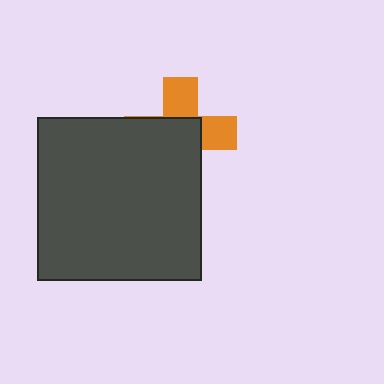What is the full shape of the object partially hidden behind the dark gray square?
The partially hidden object is an orange cross.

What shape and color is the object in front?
The object in front is a dark gray square.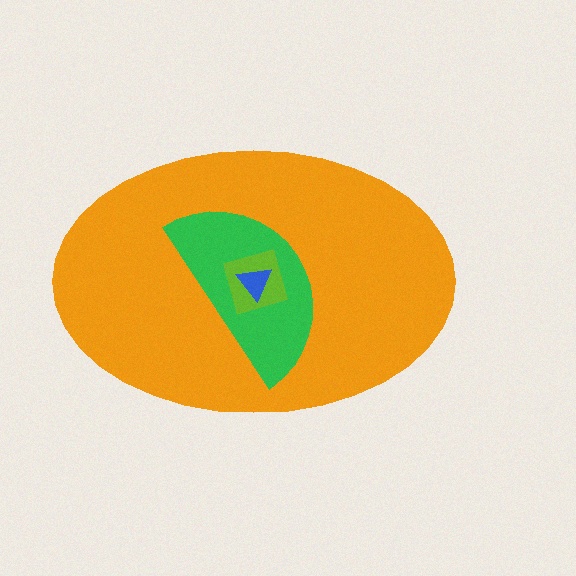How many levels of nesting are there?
4.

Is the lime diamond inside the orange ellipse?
Yes.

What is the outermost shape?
The orange ellipse.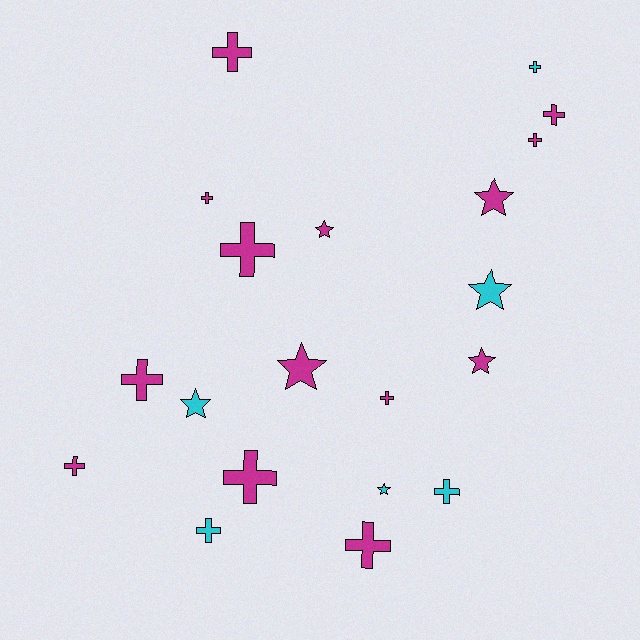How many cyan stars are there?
There are 3 cyan stars.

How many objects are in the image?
There are 20 objects.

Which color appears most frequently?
Magenta, with 14 objects.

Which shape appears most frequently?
Cross, with 13 objects.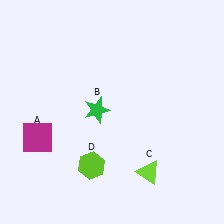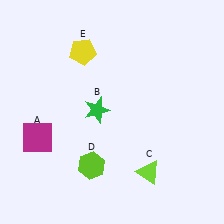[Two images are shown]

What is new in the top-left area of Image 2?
A yellow pentagon (E) was added in the top-left area of Image 2.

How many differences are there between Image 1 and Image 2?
There is 1 difference between the two images.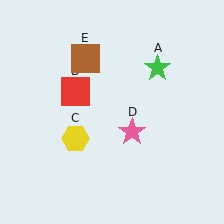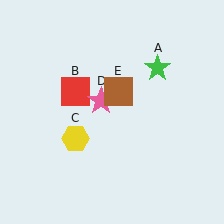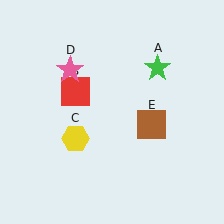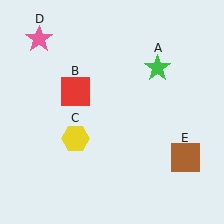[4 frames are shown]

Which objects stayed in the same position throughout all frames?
Green star (object A) and red square (object B) and yellow hexagon (object C) remained stationary.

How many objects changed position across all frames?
2 objects changed position: pink star (object D), brown square (object E).